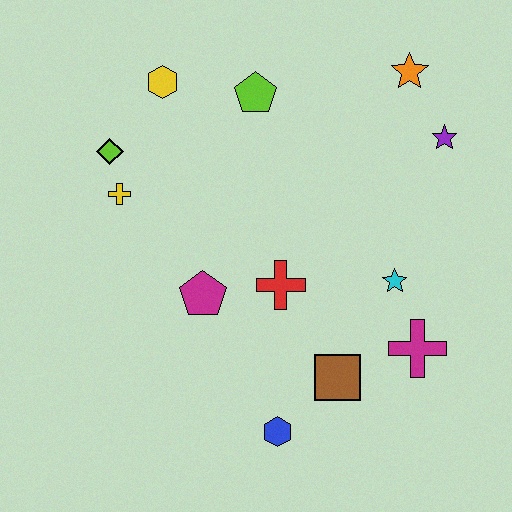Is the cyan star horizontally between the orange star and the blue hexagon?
Yes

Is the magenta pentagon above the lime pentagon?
No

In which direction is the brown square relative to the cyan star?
The brown square is below the cyan star.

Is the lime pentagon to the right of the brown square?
No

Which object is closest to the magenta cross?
The cyan star is closest to the magenta cross.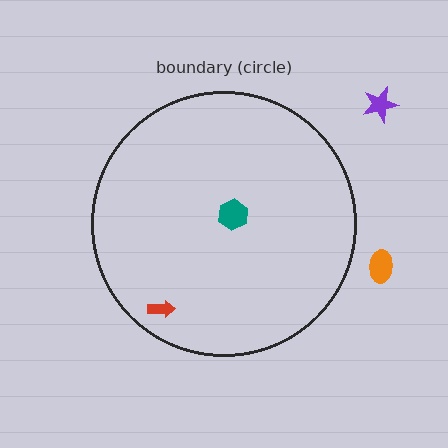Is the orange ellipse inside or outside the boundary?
Outside.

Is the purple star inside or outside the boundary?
Outside.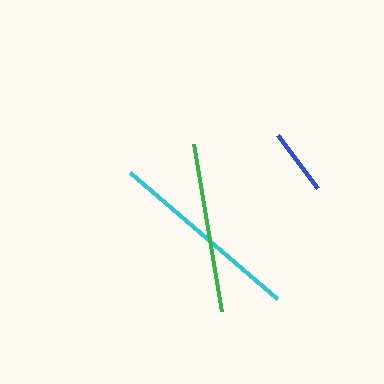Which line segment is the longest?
The cyan line is the longest at approximately 193 pixels.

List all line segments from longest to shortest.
From longest to shortest: cyan, green, blue.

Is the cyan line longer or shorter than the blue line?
The cyan line is longer than the blue line.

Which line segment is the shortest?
The blue line is the shortest at approximately 66 pixels.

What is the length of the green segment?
The green segment is approximately 170 pixels long.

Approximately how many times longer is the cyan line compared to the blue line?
The cyan line is approximately 2.9 times the length of the blue line.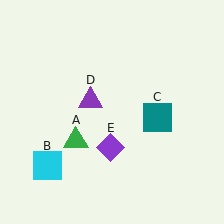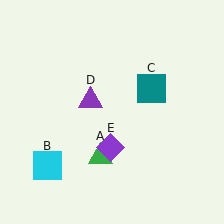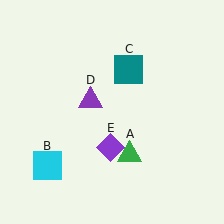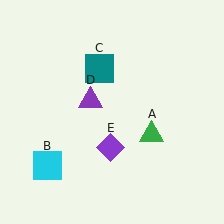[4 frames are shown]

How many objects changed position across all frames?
2 objects changed position: green triangle (object A), teal square (object C).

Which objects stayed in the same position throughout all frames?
Cyan square (object B) and purple triangle (object D) and purple diamond (object E) remained stationary.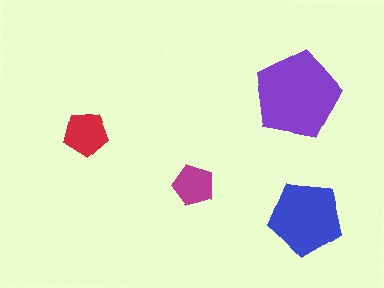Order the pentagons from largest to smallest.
the purple one, the blue one, the red one, the magenta one.